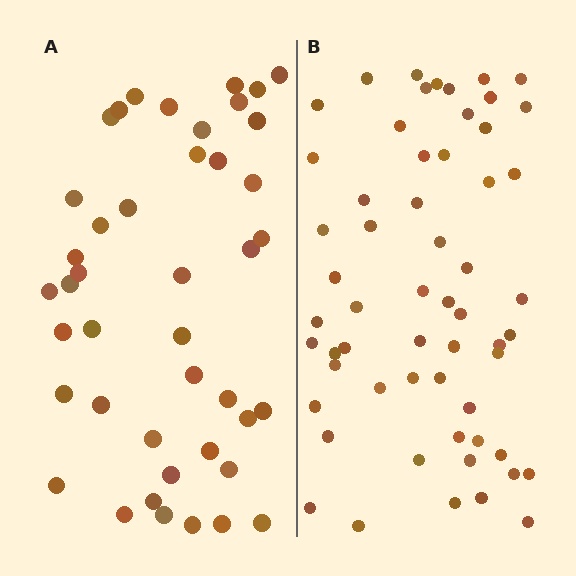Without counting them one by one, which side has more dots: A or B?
Region B (the right region) has more dots.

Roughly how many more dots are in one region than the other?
Region B has approximately 15 more dots than region A.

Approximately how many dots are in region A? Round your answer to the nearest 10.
About 40 dots. (The exact count is 43, which rounds to 40.)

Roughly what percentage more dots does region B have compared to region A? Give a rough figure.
About 35% more.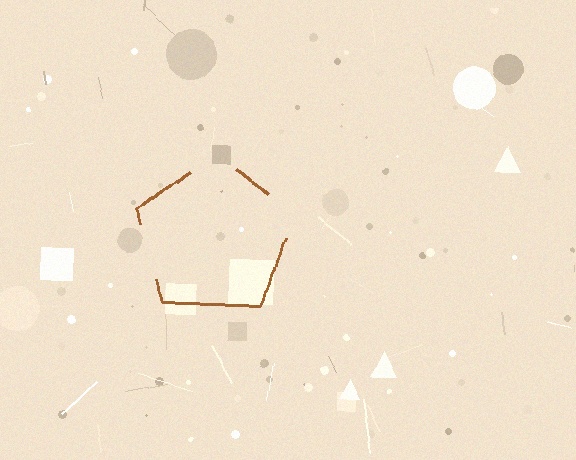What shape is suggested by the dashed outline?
The dashed outline suggests a pentagon.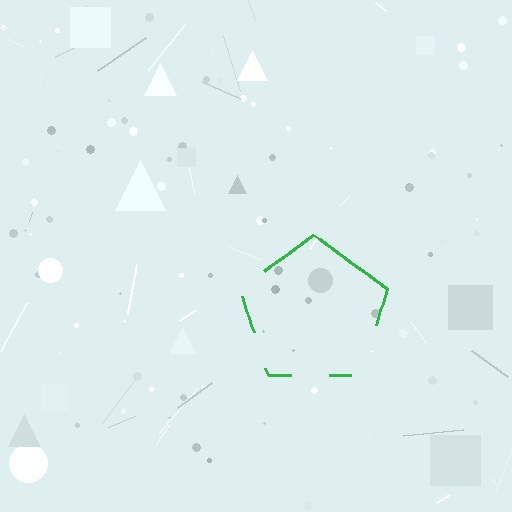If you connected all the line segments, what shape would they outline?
They would outline a pentagon.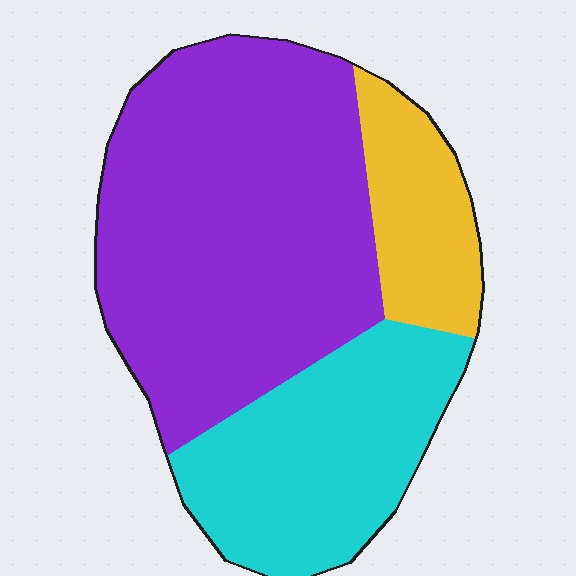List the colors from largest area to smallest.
From largest to smallest: purple, cyan, yellow.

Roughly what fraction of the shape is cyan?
Cyan covers roughly 30% of the shape.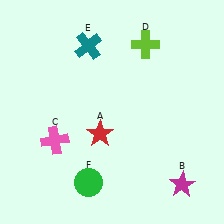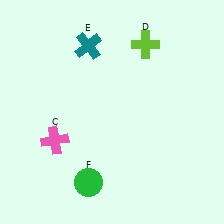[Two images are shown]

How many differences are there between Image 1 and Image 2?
There are 2 differences between the two images.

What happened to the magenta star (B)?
The magenta star (B) was removed in Image 2. It was in the bottom-right area of Image 1.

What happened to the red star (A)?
The red star (A) was removed in Image 2. It was in the bottom-left area of Image 1.